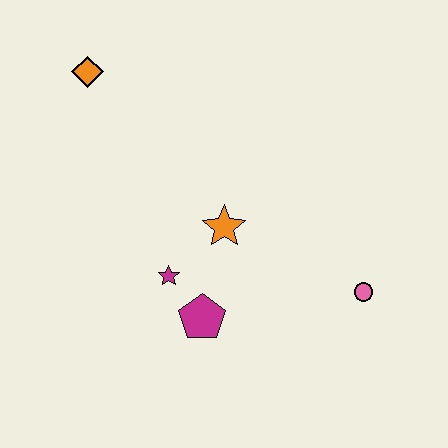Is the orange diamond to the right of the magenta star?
No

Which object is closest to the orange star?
The magenta star is closest to the orange star.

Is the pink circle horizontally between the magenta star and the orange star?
No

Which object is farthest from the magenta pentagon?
The orange diamond is farthest from the magenta pentagon.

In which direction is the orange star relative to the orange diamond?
The orange star is below the orange diamond.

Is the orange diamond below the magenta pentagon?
No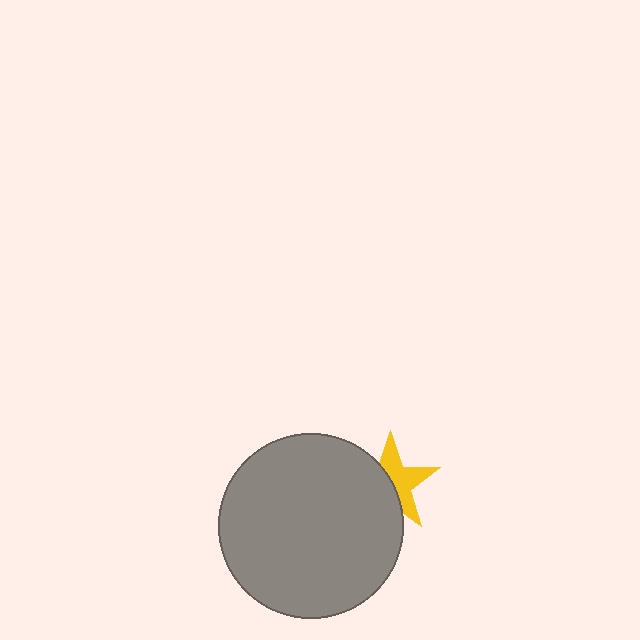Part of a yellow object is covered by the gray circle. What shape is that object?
It is a star.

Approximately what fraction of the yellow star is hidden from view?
Roughly 49% of the yellow star is hidden behind the gray circle.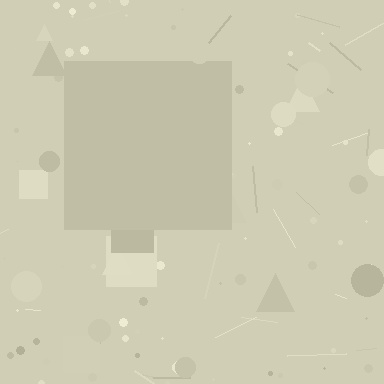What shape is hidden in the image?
A square is hidden in the image.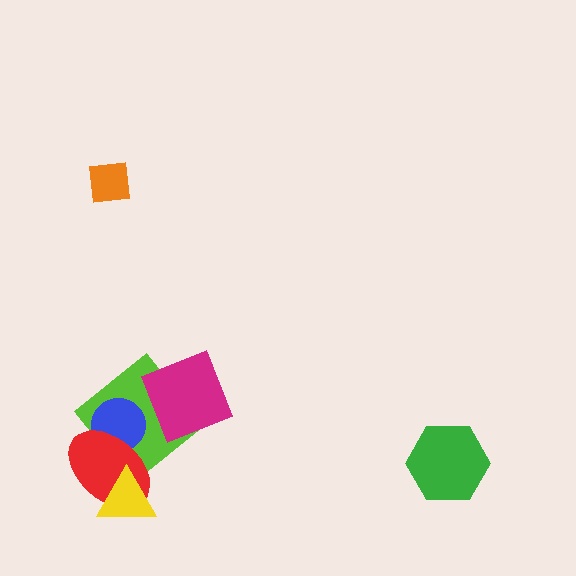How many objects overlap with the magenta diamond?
1 object overlaps with the magenta diamond.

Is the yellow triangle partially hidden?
No, no other shape covers it.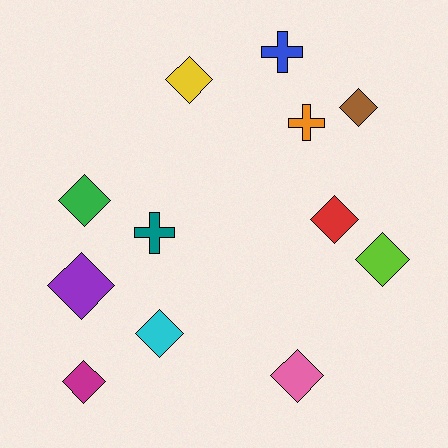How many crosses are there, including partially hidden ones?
There are 3 crosses.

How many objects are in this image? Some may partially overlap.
There are 12 objects.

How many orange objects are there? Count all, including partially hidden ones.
There is 1 orange object.